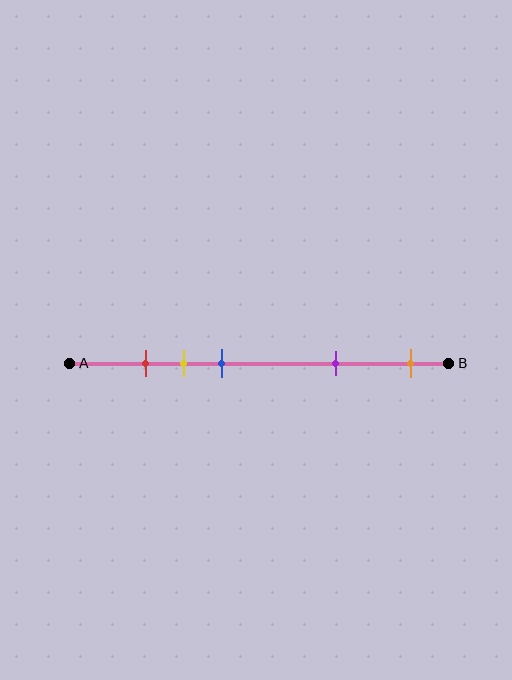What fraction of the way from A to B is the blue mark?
The blue mark is approximately 40% (0.4) of the way from A to B.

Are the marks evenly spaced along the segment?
No, the marks are not evenly spaced.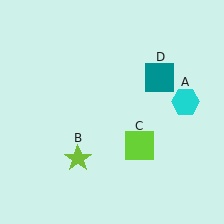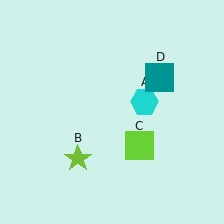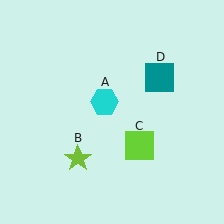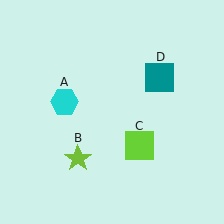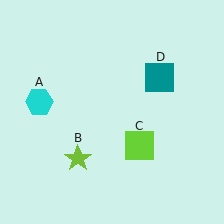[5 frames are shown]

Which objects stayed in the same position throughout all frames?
Lime star (object B) and lime square (object C) and teal square (object D) remained stationary.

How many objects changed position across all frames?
1 object changed position: cyan hexagon (object A).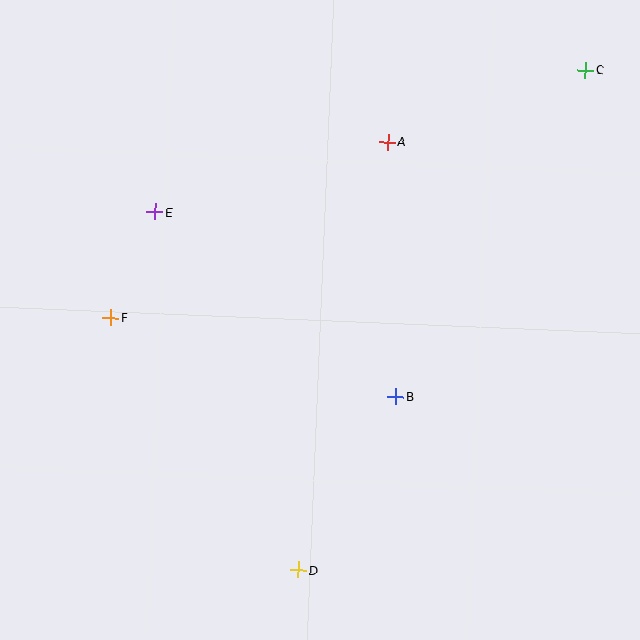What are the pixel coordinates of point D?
Point D is at (299, 570).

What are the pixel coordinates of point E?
Point E is at (155, 212).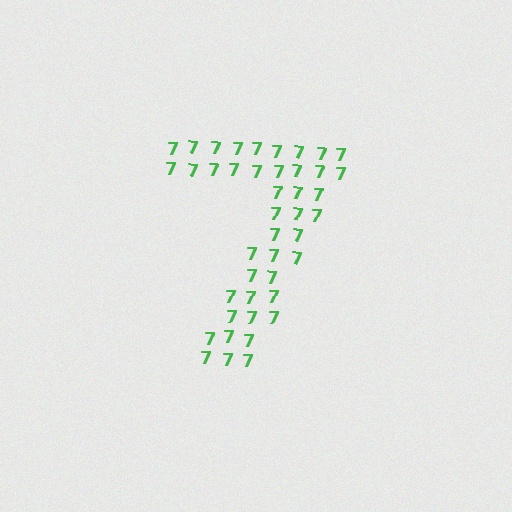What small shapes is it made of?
It is made of small digit 7's.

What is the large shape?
The large shape is the digit 7.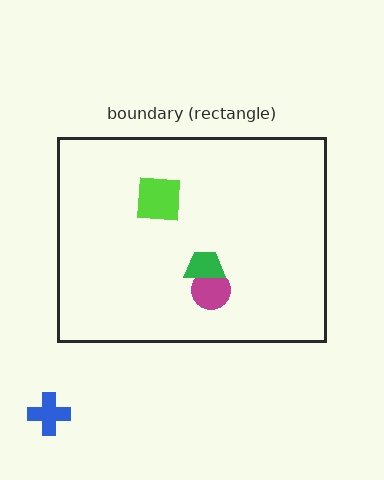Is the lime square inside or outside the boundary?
Inside.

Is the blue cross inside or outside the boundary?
Outside.